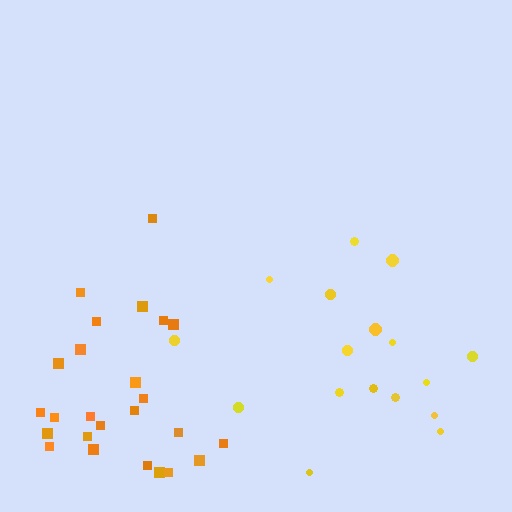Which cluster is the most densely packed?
Orange.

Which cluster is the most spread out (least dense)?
Yellow.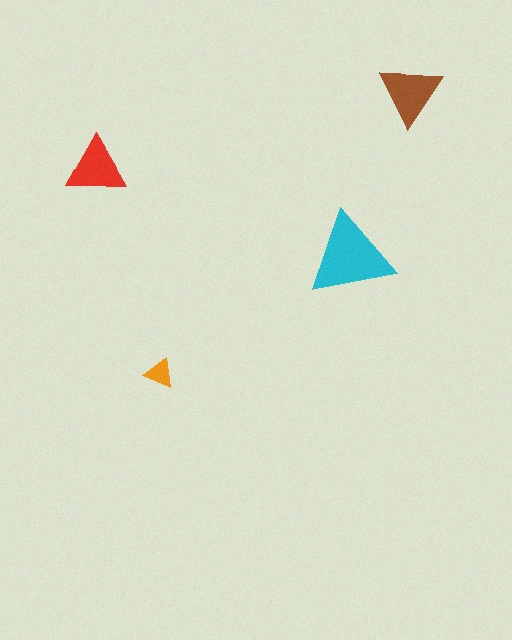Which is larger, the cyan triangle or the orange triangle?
The cyan one.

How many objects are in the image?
There are 4 objects in the image.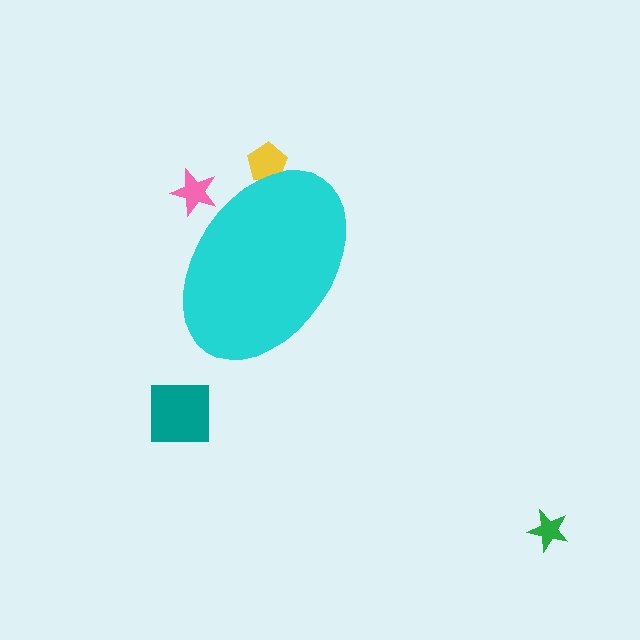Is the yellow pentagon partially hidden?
Yes, the yellow pentagon is partially hidden behind the cyan ellipse.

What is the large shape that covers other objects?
A cyan ellipse.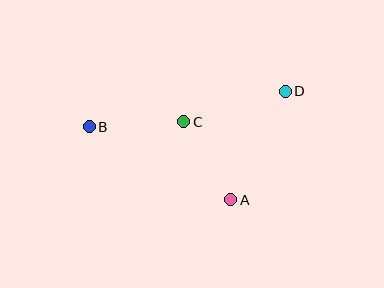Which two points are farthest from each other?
Points B and D are farthest from each other.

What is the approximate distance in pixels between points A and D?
The distance between A and D is approximately 121 pixels.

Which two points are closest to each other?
Points A and C are closest to each other.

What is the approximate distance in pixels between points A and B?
The distance between A and B is approximately 159 pixels.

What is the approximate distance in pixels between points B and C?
The distance between B and C is approximately 95 pixels.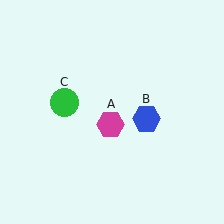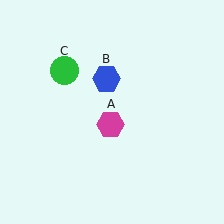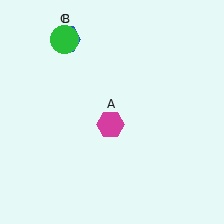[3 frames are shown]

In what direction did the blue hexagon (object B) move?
The blue hexagon (object B) moved up and to the left.